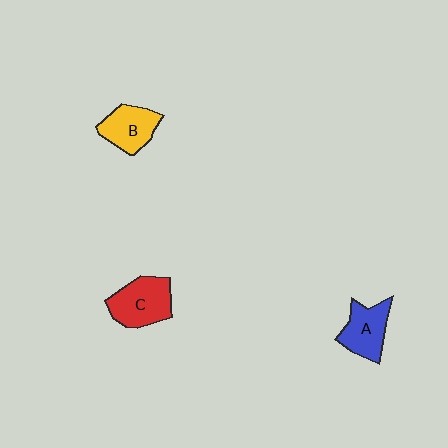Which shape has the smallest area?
Shape B (yellow).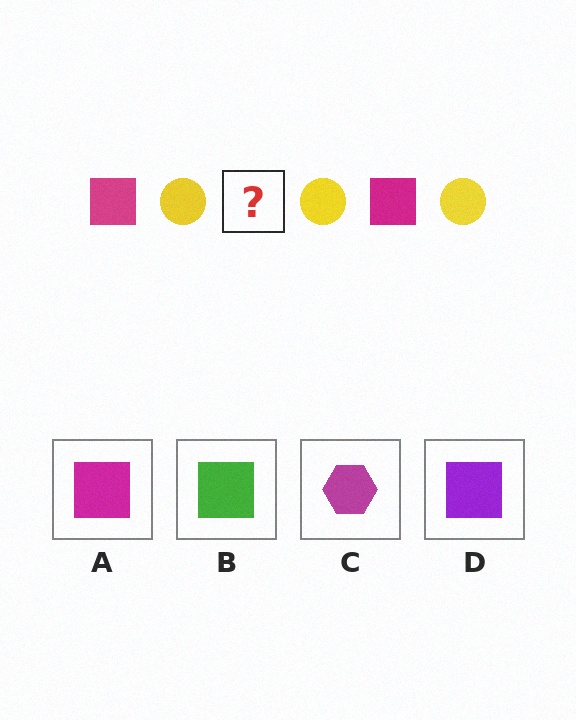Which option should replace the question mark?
Option A.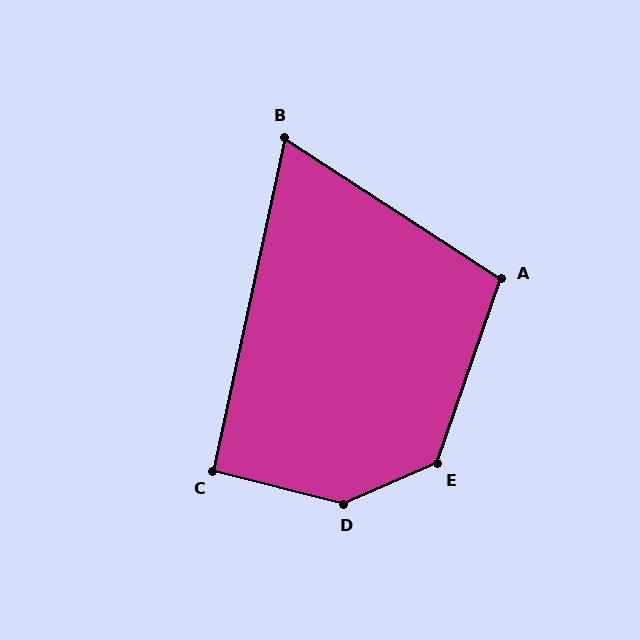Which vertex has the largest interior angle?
D, at approximately 143 degrees.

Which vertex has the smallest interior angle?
B, at approximately 69 degrees.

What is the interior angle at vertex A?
Approximately 104 degrees (obtuse).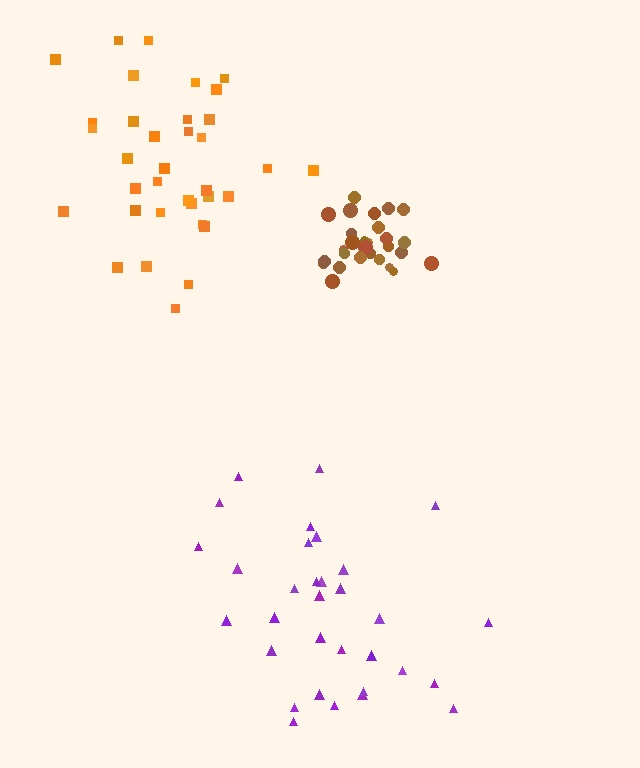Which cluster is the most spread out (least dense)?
Purple.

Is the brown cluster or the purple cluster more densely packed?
Brown.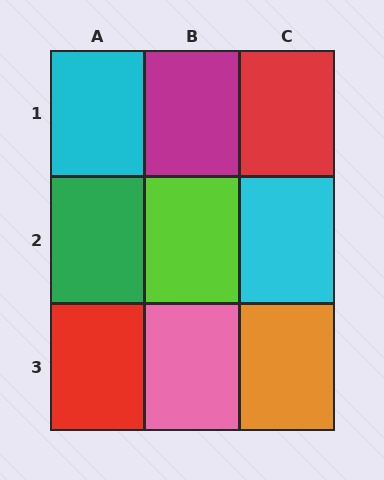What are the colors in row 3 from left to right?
Red, pink, orange.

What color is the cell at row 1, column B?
Magenta.